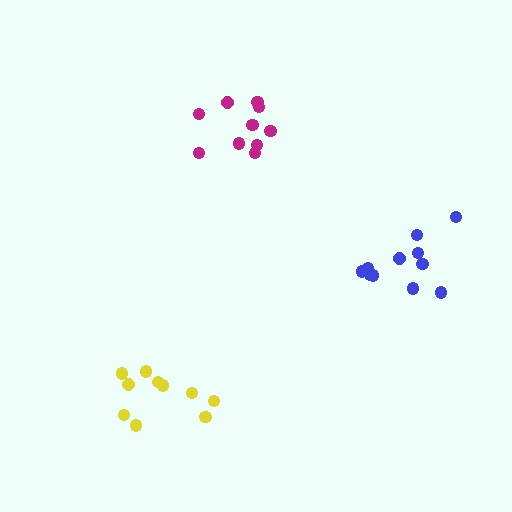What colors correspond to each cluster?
The clusters are colored: blue, magenta, yellow.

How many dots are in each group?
Group 1: 11 dots, Group 2: 10 dots, Group 3: 10 dots (31 total).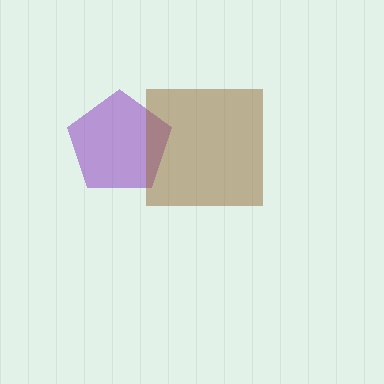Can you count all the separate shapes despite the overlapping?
Yes, there are 2 separate shapes.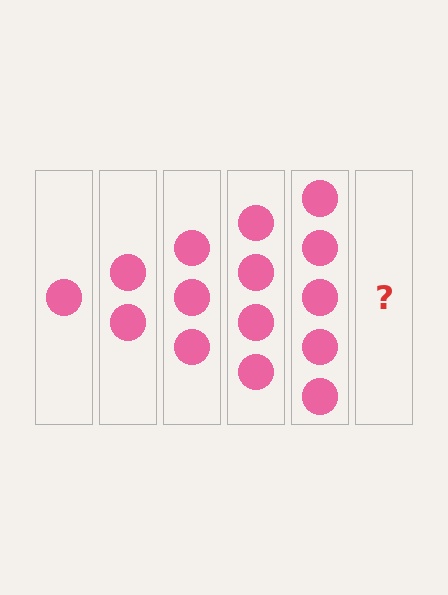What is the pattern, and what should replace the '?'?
The pattern is that each step adds one more circle. The '?' should be 6 circles.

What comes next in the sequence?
The next element should be 6 circles.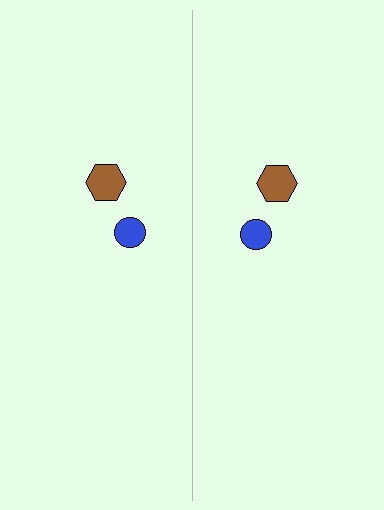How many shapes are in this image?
There are 4 shapes in this image.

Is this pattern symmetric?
Yes, this pattern has bilateral (reflection) symmetry.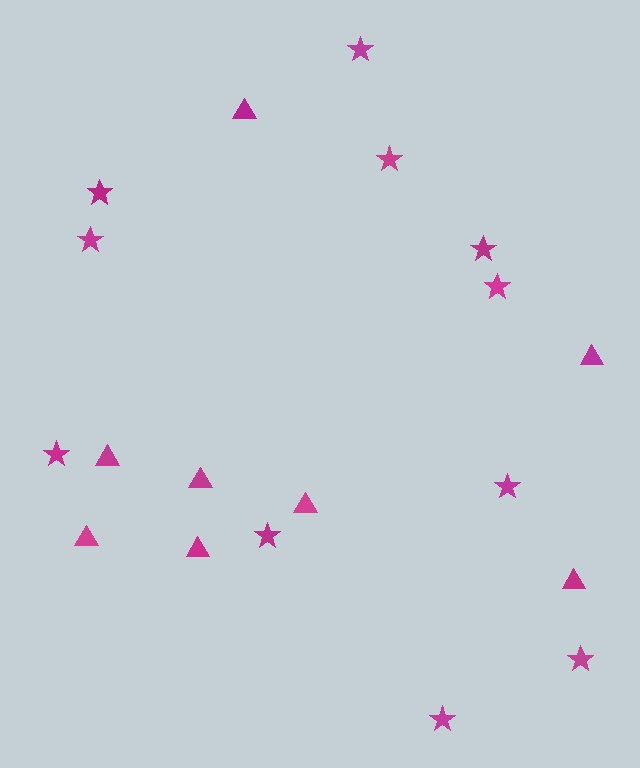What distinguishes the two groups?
There are 2 groups: one group of triangles (8) and one group of stars (11).